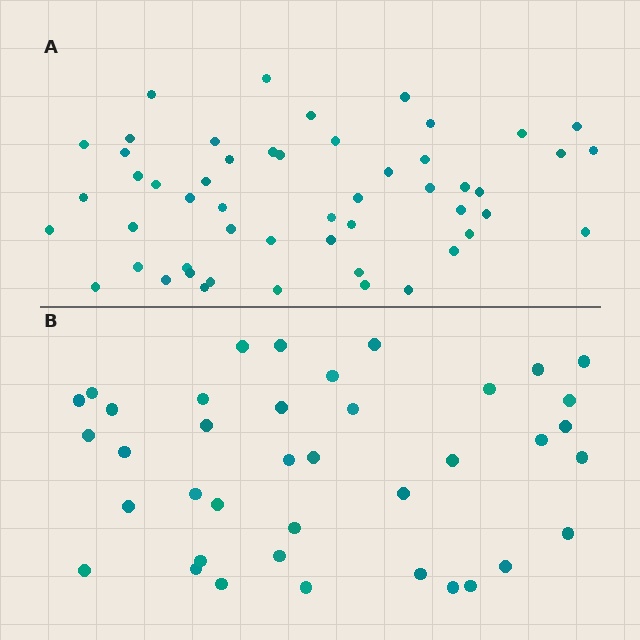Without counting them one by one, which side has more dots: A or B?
Region A (the top region) has more dots.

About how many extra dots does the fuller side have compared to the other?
Region A has approximately 15 more dots than region B.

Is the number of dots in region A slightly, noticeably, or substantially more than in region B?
Region A has noticeably more, but not dramatically so. The ratio is roughly 1.3 to 1.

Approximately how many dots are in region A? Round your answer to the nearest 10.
About 50 dots. (The exact count is 52, which rounds to 50.)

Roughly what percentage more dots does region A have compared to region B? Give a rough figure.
About 35% more.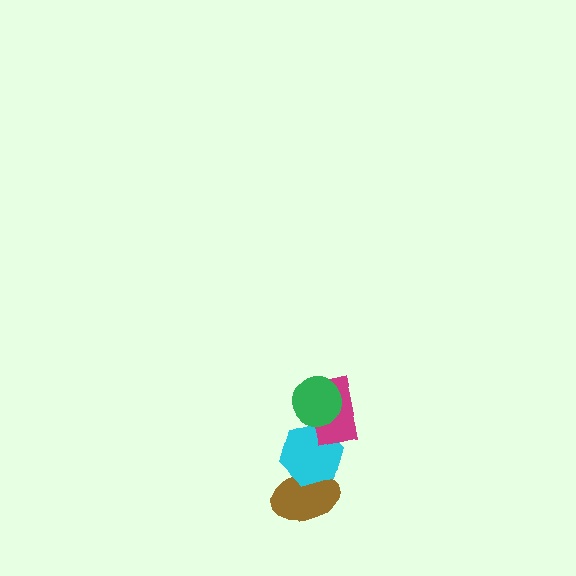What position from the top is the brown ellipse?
The brown ellipse is 4th from the top.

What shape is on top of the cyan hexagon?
The magenta rectangle is on top of the cyan hexagon.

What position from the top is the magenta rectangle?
The magenta rectangle is 2nd from the top.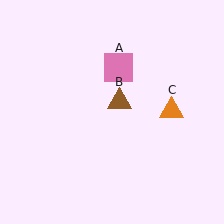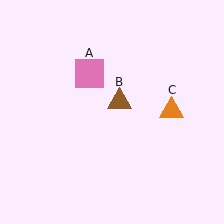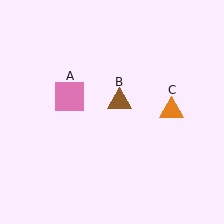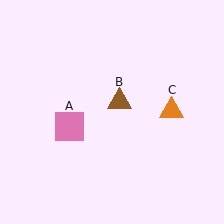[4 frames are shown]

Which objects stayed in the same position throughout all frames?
Brown triangle (object B) and orange triangle (object C) remained stationary.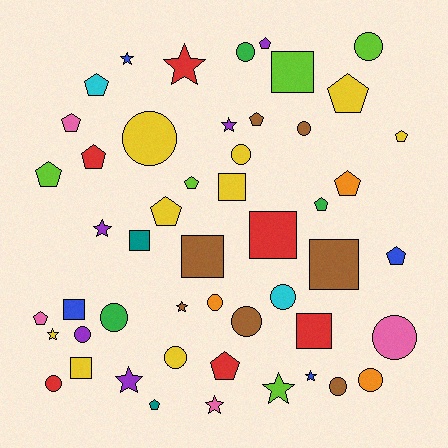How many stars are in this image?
There are 10 stars.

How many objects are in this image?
There are 50 objects.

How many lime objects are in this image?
There are 5 lime objects.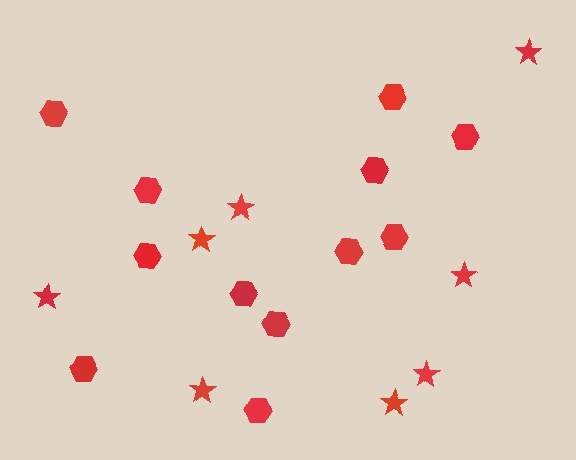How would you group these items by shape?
There are 2 groups: one group of stars (8) and one group of hexagons (12).